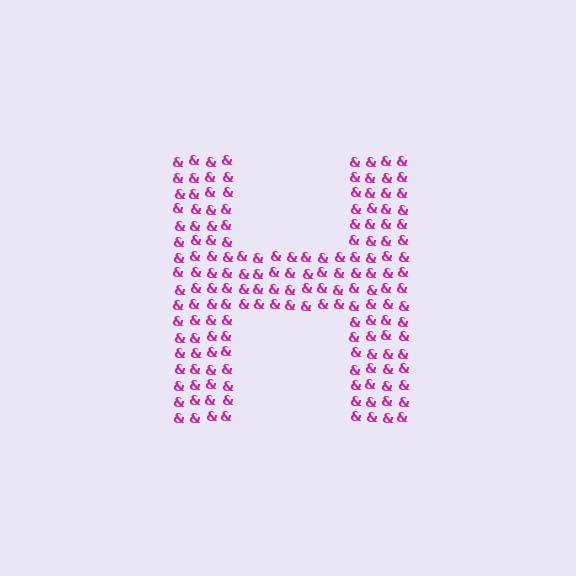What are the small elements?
The small elements are ampersands.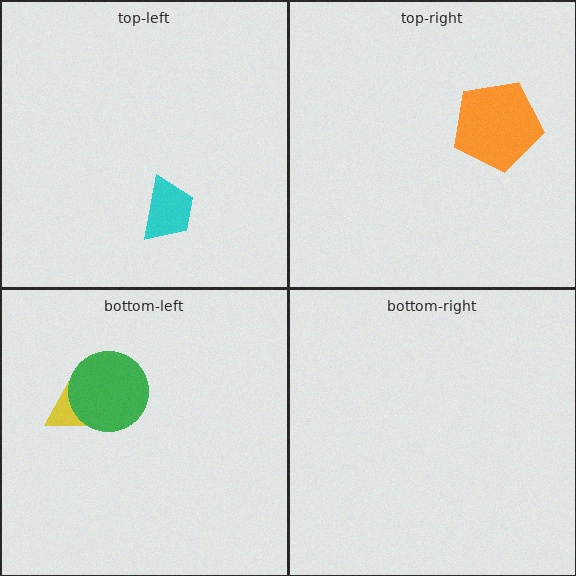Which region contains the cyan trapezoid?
The top-left region.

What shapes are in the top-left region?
The cyan trapezoid.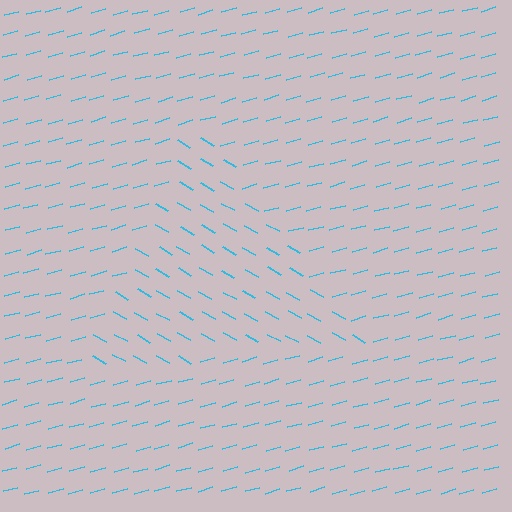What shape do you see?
I see a triangle.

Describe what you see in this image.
The image is filled with small cyan line segments. A triangle region in the image has lines oriented differently from the surrounding lines, creating a visible texture boundary.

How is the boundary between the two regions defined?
The boundary is defined purely by a change in line orientation (approximately 45 degrees difference). All lines are the same color and thickness.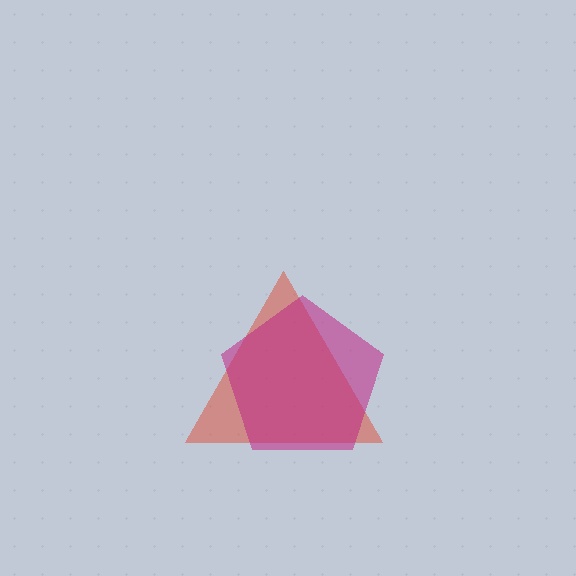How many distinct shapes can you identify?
There are 2 distinct shapes: a red triangle, a magenta pentagon.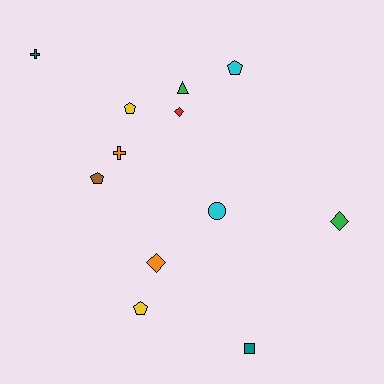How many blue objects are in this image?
There are no blue objects.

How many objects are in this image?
There are 12 objects.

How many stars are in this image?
There are no stars.